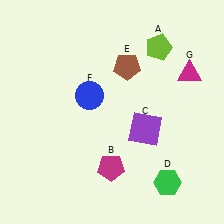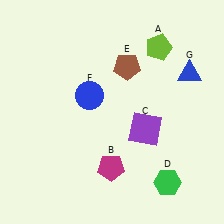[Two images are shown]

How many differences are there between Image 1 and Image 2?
There is 1 difference between the two images.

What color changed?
The triangle (G) changed from magenta in Image 1 to blue in Image 2.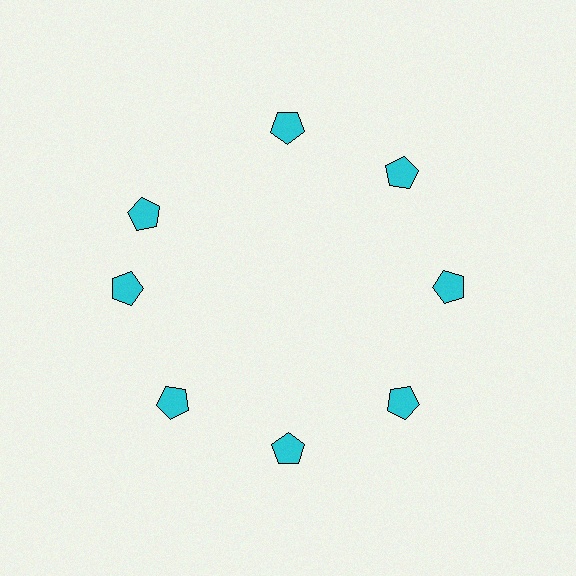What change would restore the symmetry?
The symmetry would be restored by rotating it back into even spacing with its neighbors so that all 8 pentagons sit at equal angles and equal distance from the center.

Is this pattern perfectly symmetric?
No. The 8 cyan pentagons are arranged in a ring, but one element near the 10 o'clock position is rotated out of alignment along the ring, breaking the 8-fold rotational symmetry.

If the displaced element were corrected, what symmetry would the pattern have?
It would have 8-fold rotational symmetry — the pattern would map onto itself every 45 degrees.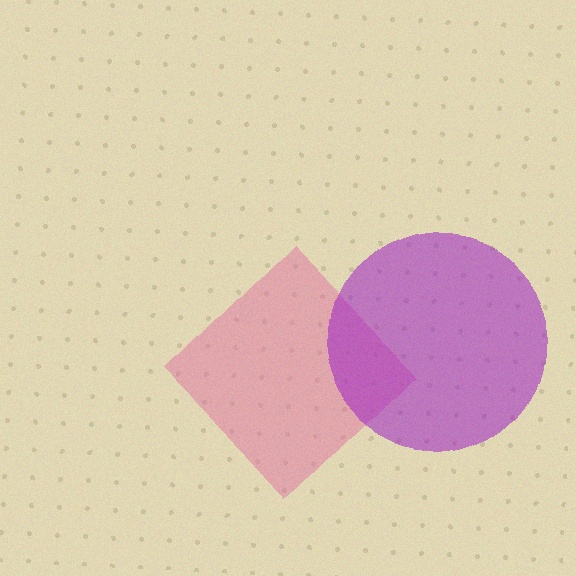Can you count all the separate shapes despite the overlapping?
Yes, there are 2 separate shapes.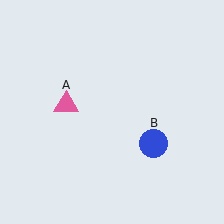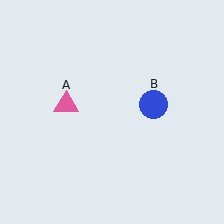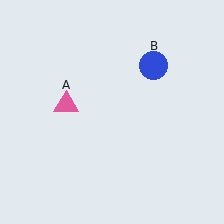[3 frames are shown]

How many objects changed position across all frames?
1 object changed position: blue circle (object B).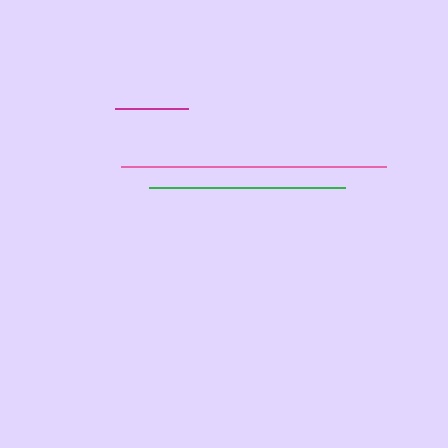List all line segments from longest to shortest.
From longest to shortest: pink, green, magenta.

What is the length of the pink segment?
The pink segment is approximately 265 pixels long.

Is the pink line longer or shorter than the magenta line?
The pink line is longer than the magenta line.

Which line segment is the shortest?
The magenta line is the shortest at approximately 73 pixels.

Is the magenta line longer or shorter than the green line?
The green line is longer than the magenta line.